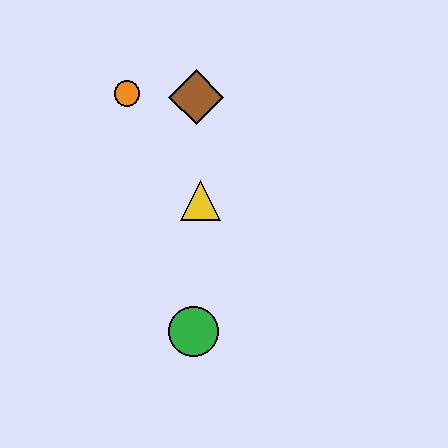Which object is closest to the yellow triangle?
The brown diamond is closest to the yellow triangle.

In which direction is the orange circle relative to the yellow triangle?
The orange circle is above the yellow triangle.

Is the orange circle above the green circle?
Yes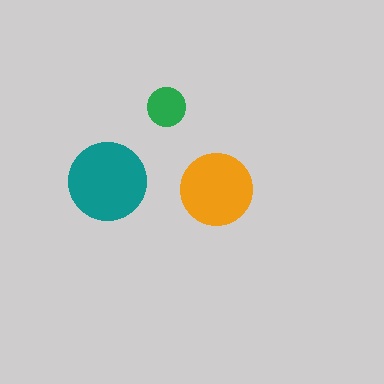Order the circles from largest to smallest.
the teal one, the orange one, the green one.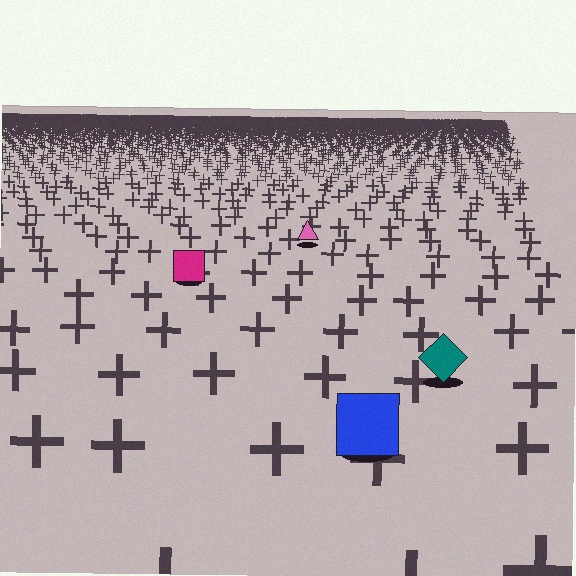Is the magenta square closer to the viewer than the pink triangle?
Yes. The magenta square is closer — you can tell from the texture gradient: the ground texture is coarser near it.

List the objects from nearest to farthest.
From nearest to farthest: the blue square, the teal diamond, the magenta square, the pink triangle.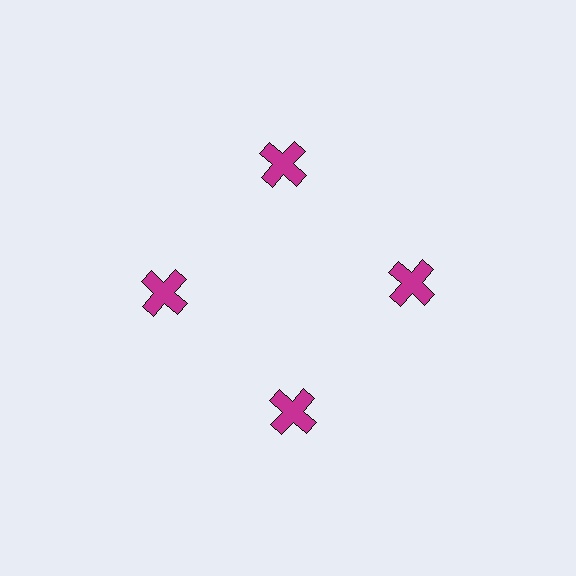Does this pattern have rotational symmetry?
Yes, this pattern has 4-fold rotational symmetry. It looks the same after rotating 90 degrees around the center.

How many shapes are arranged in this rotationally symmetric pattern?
There are 4 shapes, arranged in 4 groups of 1.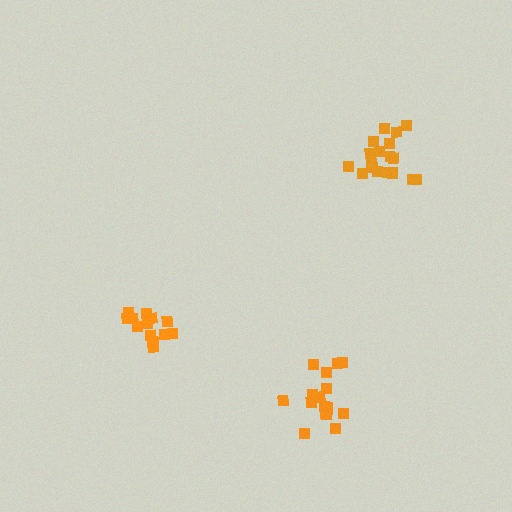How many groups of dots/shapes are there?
There are 3 groups.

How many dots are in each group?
Group 1: 18 dots, Group 2: 18 dots, Group 3: 14 dots (50 total).